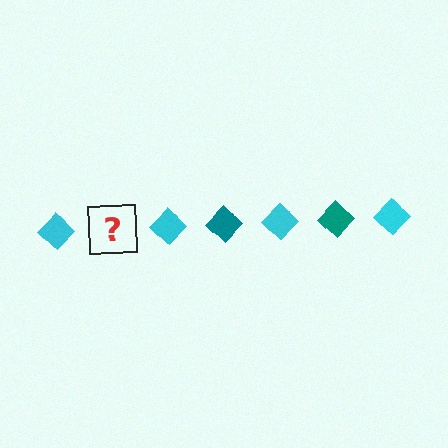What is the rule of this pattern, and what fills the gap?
The rule is that the pattern cycles through cyan, teal diamonds. The gap should be filled with a teal diamond.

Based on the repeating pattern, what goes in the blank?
The blank should be a teal diamond.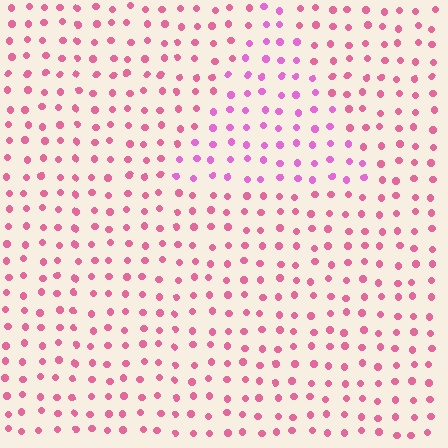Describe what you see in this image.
The image is filled with small pink elements in a uniform arrangement. A triangle-shaped region is visible where the elements are tinted to a slightly different hue, forming a subtle color boundary.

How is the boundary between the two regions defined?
The boundary is defined purely by a slight shift in hue (about 29 degrees). Spacing, size, and orientation are identical on both sides.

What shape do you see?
I see a triangle.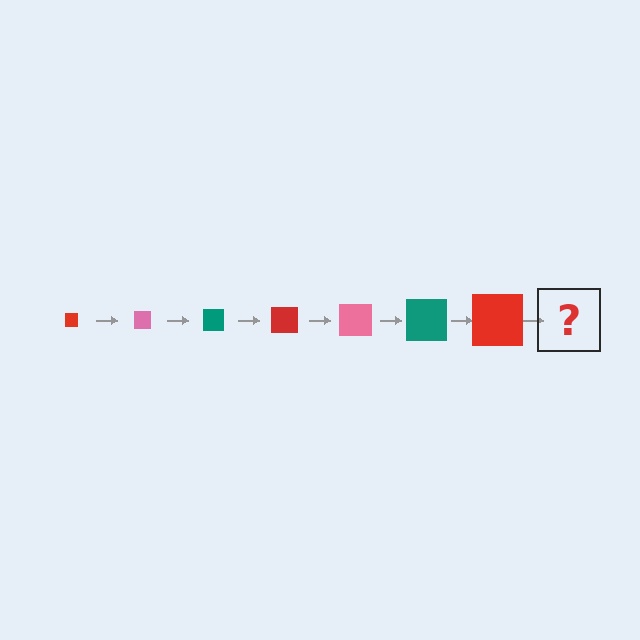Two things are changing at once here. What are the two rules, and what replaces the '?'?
The two rules are that the square grows larger each step and the color cycles through red, pink, and teal. The '?' should be a pink square, larger than the previous one.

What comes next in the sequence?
The next element should be a pink square, larger than the previous one.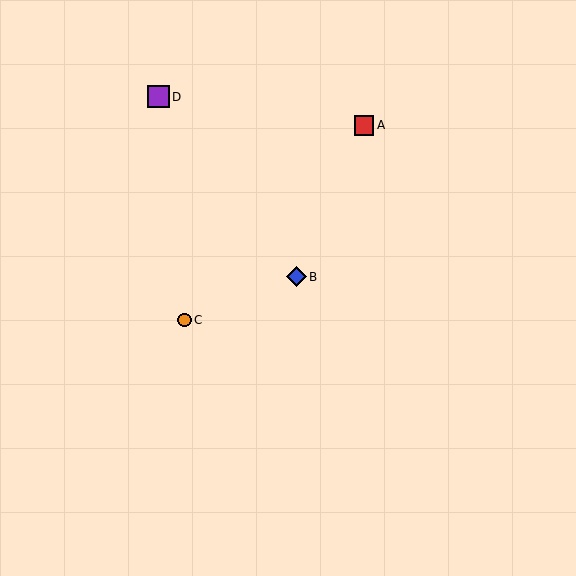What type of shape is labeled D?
Shape D is a purple square.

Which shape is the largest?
The purple square (labeled D) is the largest.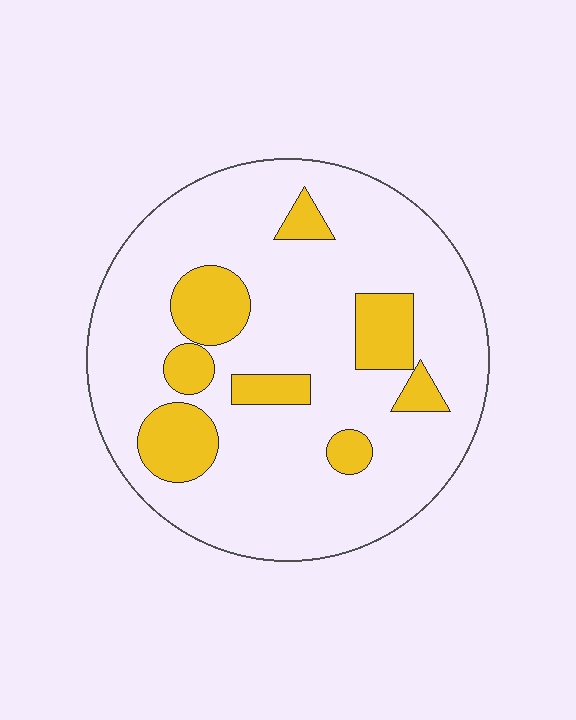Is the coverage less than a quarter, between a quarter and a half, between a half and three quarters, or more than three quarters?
Less than a quarter.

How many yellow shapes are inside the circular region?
8.